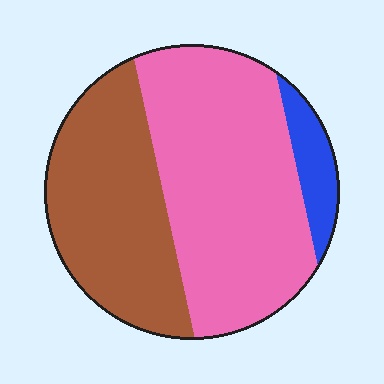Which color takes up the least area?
Blue, at roughly 10%.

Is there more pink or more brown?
Pink.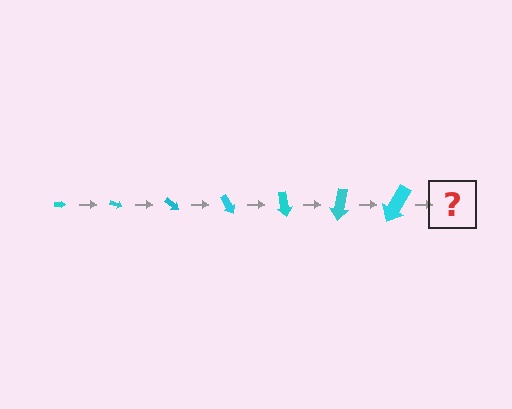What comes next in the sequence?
The next element should be an arrow, larger than the previous one and rotated 140 degrees from the start.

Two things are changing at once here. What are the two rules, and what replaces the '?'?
The two rules are that the arrow grows larger each step and it rotates 20 degrees each step. The '?' should be an arrow, larger than the previous one and rotated 140 degrees from the start.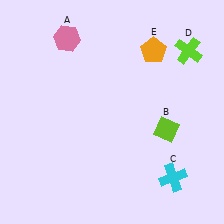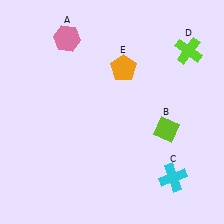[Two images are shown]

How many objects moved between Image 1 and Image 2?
1 object moved between the two images.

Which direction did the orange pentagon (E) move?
The orange pentagon (E) moved left.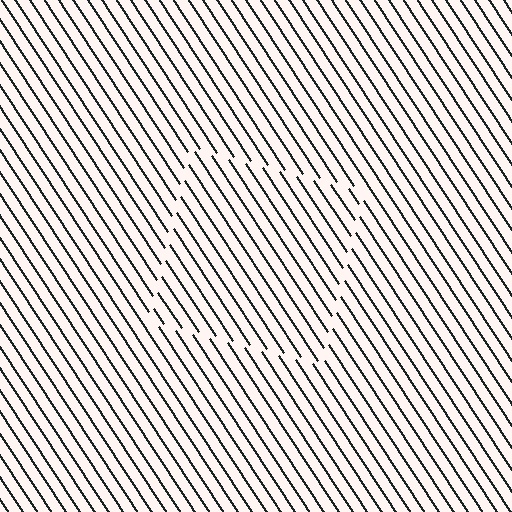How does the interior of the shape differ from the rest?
The interior of the shape contains the same grating, shifted by half a period — the contour is defined by the phase discontinuity where line-ends from the inner and outer gratings abut.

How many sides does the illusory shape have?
4 sides — the line-ends trace a square.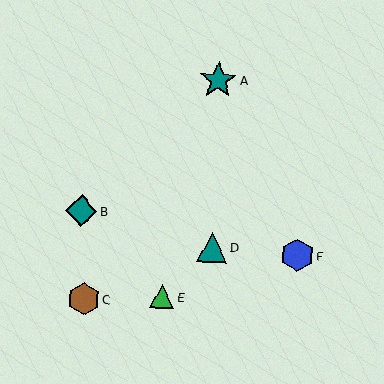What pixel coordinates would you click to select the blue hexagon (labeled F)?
Click at (297, 255) to select the blue hexagon F.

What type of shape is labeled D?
Shape D is a teal triangle.